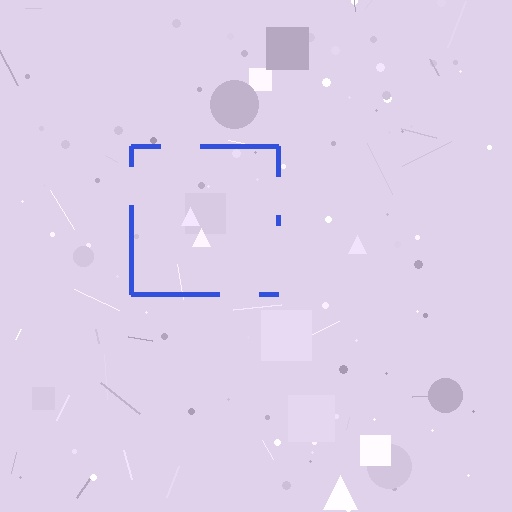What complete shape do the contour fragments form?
The contour fragments form a square.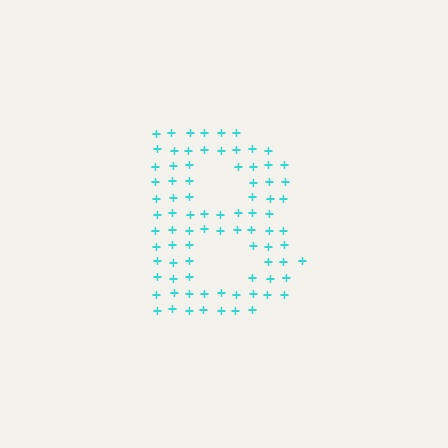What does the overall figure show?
The overall figure shows the letter B.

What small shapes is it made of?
It is made of small plus signs.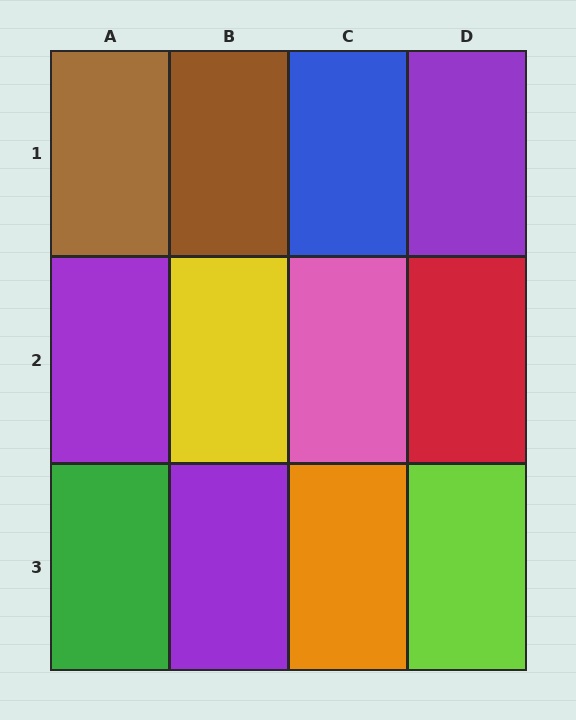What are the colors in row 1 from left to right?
Brown, brown, blue, purple.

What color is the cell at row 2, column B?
Yellow.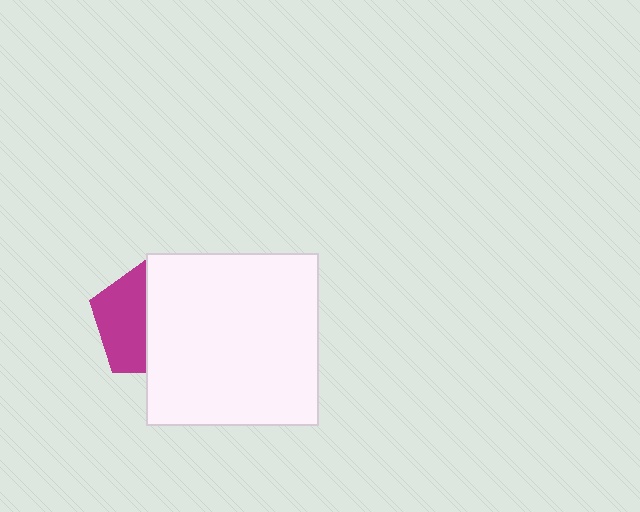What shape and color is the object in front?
The object in front is a white square.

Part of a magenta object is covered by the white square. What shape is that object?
It is a pentagon.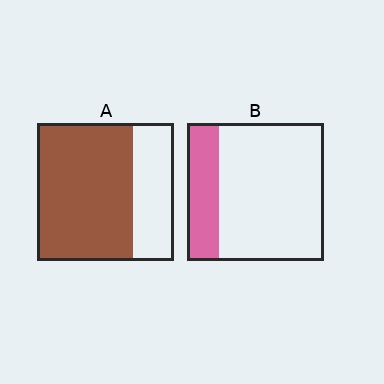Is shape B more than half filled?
No.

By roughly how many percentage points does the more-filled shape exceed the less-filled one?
By roughly 45 percentage points (A over B).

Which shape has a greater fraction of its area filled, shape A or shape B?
Shape A.